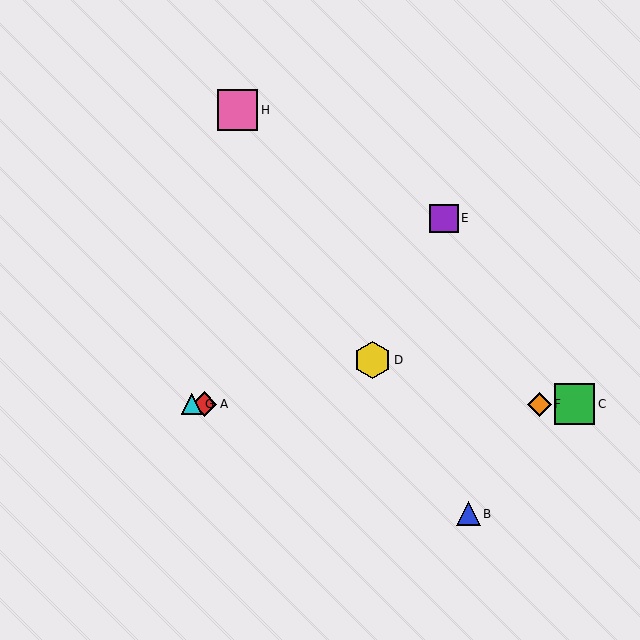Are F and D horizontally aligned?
No, F is at y≈404 and D is at y≈360.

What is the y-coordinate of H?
Object H is at y≈110.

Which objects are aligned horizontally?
Objects A, C, F, G are aligned horizontally.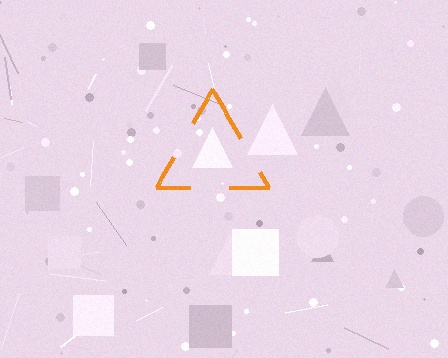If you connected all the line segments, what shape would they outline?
They would outline a triangle.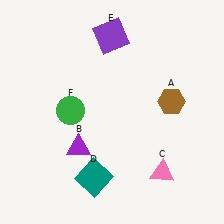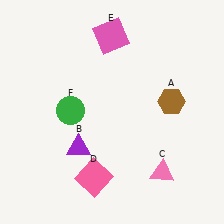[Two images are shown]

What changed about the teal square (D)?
In Image 1, D is teal. In Image 2, it changed to pink.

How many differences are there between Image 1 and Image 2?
There are 2 differences between the two images.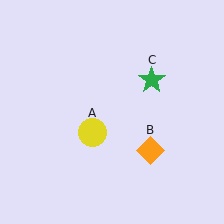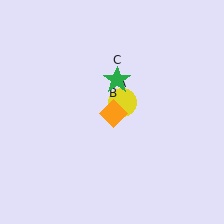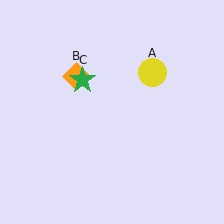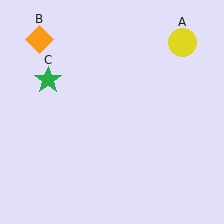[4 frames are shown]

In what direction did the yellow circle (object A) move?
The yellow circle (object A) moved up and to the right.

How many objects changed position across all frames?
3 objects changed position: yellow circle (object A), orange diamond (object B), green star (object C).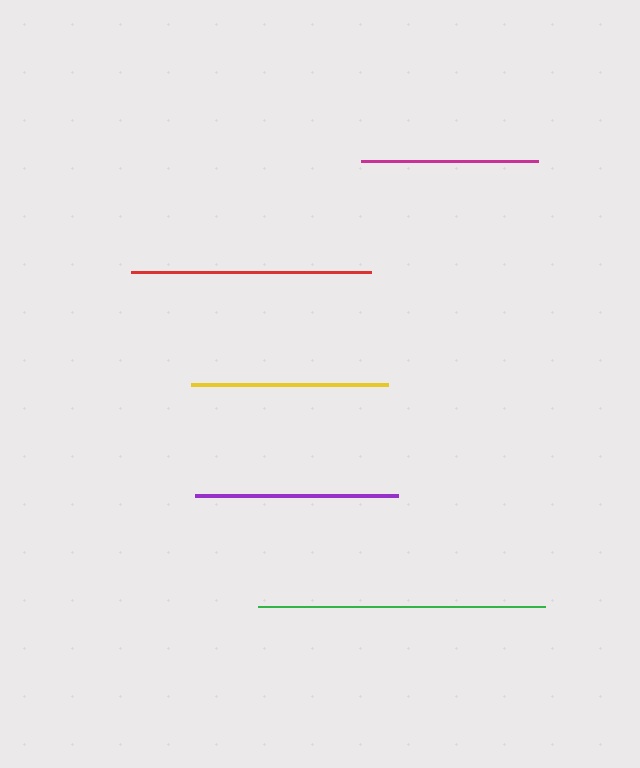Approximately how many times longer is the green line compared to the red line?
The green line is approximately 1.2 times the length of the red line.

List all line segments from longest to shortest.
From longest to shortest: green, red, purple, yellow, magenta.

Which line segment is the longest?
The green line is the longest at approximately 287 pixels.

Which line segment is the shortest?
The magenta line is the shortest at approximately 177 pixels.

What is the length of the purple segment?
The purple segment is approximately 203 pixels long.